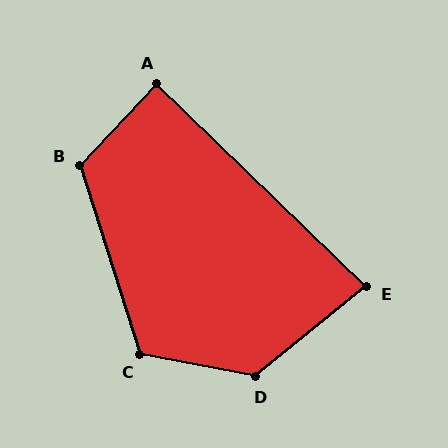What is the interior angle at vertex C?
Approximately 118 degrees (obtuse).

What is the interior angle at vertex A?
Approximately 89 degrees (approximately right).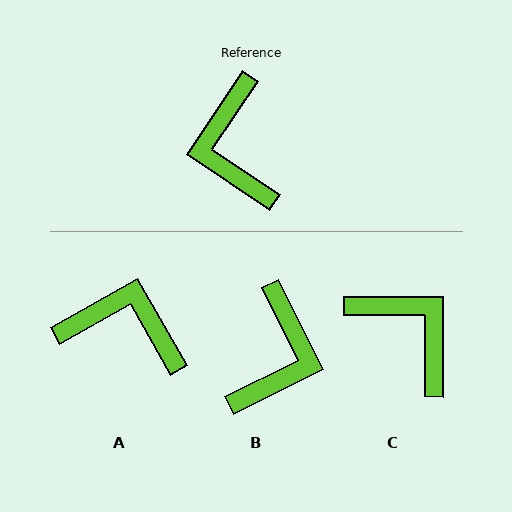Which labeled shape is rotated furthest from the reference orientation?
B, about 150 degrees away.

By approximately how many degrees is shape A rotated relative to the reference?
Approximately 117 degrees clockwise.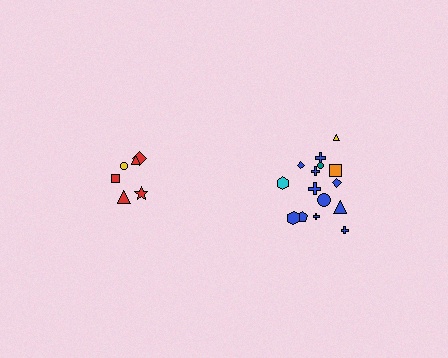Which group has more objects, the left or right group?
The right group.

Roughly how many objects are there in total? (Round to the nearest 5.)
Roughly 20 objects in total.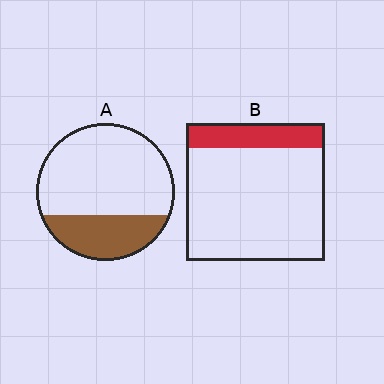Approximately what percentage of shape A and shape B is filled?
A is approximately 30% and B is approximately 20%.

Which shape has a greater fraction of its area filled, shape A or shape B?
Shape A.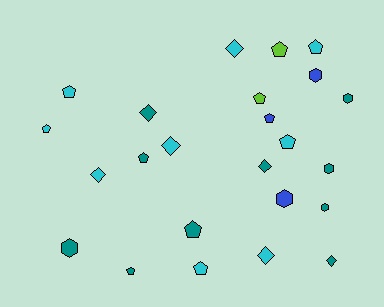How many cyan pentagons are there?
There are 5 cyan pentagons.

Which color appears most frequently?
Teal, with 10 objects.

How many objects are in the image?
There are 24 objects.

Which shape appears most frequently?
Pentagon, with 11 objects.